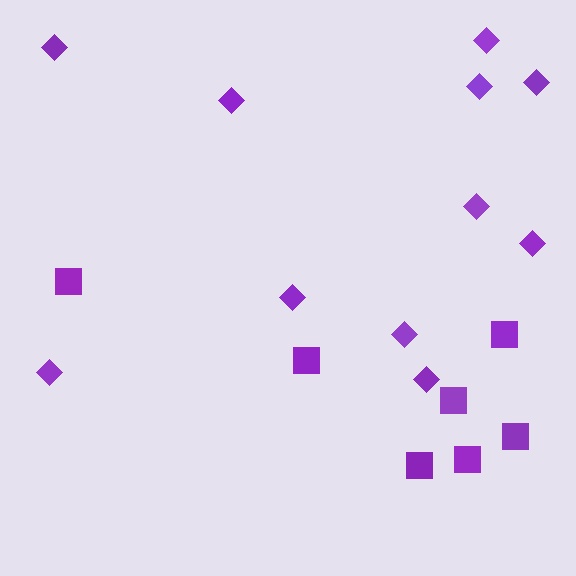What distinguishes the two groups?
There are 2 groups: one group of squares (7) and one group of diamonds (11).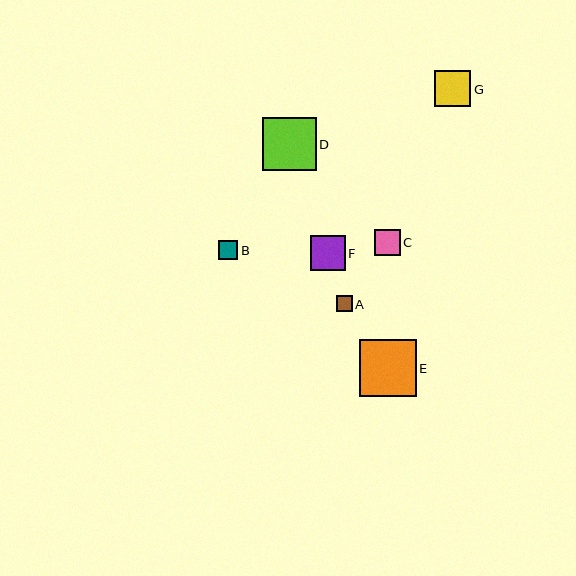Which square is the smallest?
Square A is the smallest with a size of approximately 16 pixels.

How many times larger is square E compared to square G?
Square E is approximately 1.6 times the size of square G.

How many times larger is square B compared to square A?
Square B is approximately 1.3 times the size of square A.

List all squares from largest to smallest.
From largest to smallest: E, D, G, F, C, B, A.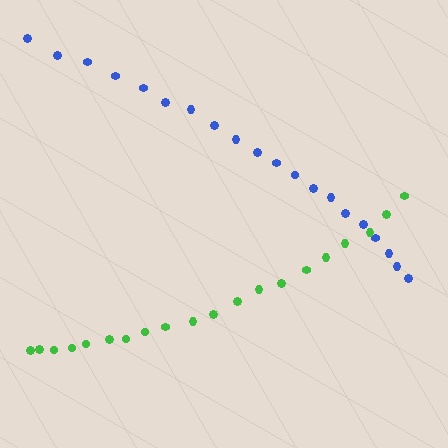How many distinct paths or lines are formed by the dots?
There are 2 distinct paths.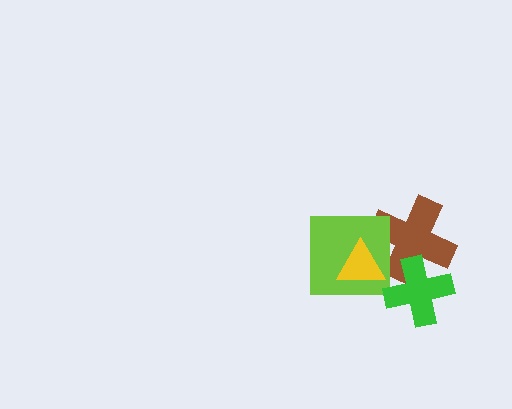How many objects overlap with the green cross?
1 object overlaps with the green cross.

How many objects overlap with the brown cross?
3 objects overlap with the brown cross.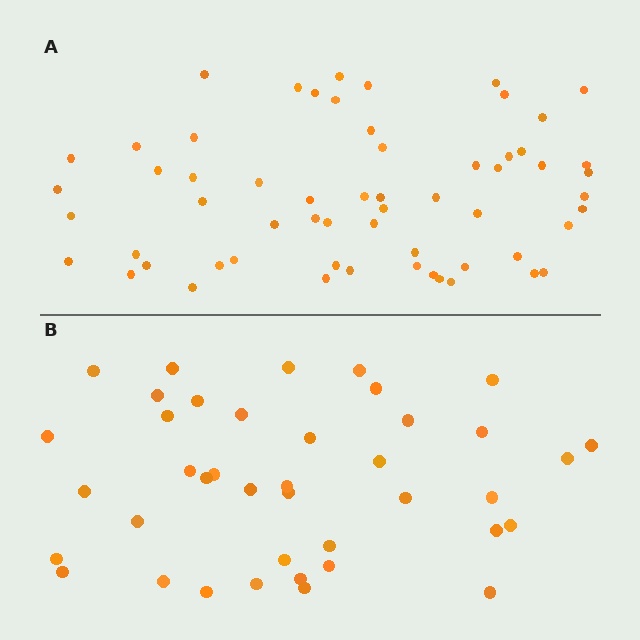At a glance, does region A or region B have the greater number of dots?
Region A (the top region) has more dots.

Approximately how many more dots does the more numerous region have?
Region A has approximately 20 more dots than region B.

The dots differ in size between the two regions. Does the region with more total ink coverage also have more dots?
No. Region B has more total ink coverage because its dots are larger, but region A actually contains more individual dots. Total area can be misleading — the number of items is what matters here.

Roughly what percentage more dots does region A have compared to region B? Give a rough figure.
About 50% more.